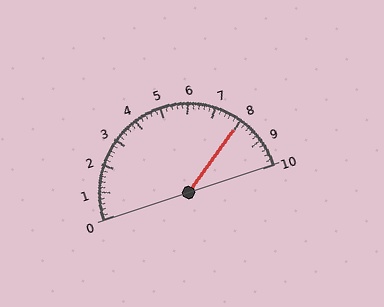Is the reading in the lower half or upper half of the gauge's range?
The reading is in the upper half of the range (0 to 10).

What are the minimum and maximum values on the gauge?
The gauge ranges from 0 to 10.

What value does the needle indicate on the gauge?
The needle indicates approximately 8.0.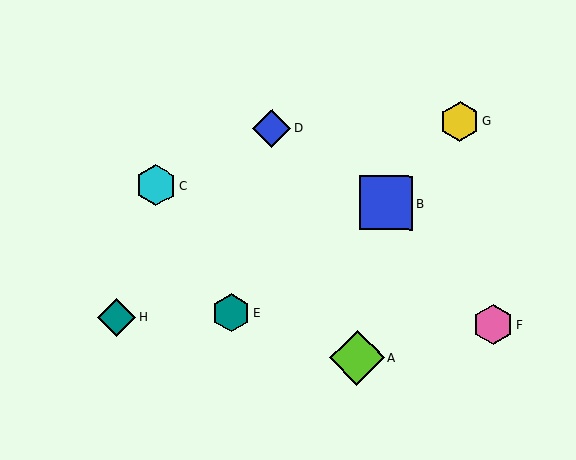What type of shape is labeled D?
Shape D is a blue diamond.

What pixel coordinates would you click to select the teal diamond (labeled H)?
Click at (116, 318) to select the teal diamond H.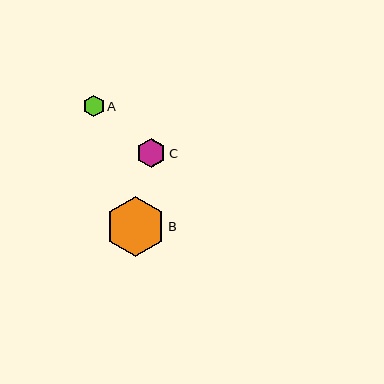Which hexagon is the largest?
Hexagon B is the largest with a size of approximately 60 pixels.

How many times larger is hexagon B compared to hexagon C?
Hexagon B is approximately 2.1 times the size of hexagon C.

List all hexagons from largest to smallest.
From largest to smallest: B, C, A.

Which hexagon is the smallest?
Hexagon A is the smallest with a size of approximately 21 pixels.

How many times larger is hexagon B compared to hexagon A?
Hexagon B is approximately 2.8 times the size of hexagon A.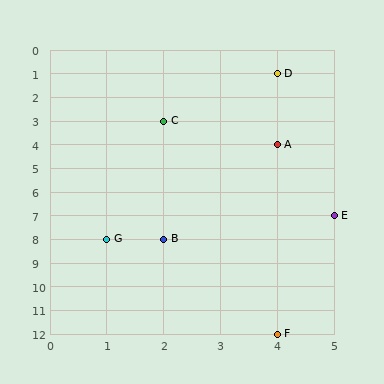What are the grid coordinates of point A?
Point A is at grid coordinates (4, 4).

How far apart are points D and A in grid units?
Points D and A are 3 rows apart.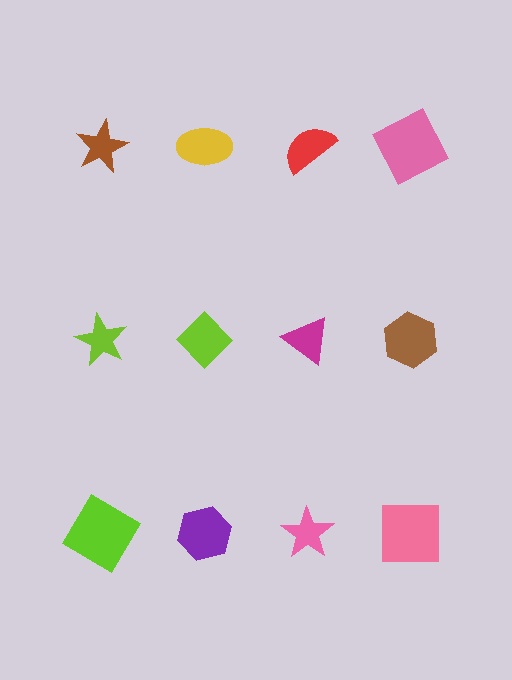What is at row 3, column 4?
A pink square.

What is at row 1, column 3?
A red semicircle.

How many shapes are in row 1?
4 shapes.